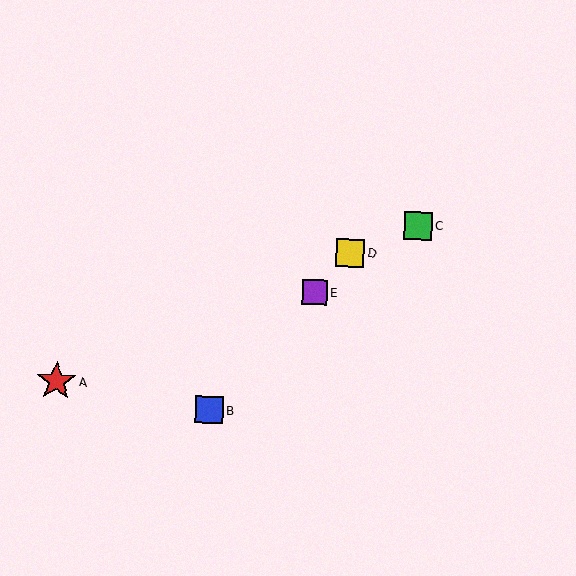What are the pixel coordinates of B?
Object B is at (209, 410).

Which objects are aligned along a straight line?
Objects B, D, E are aligned along a straight line.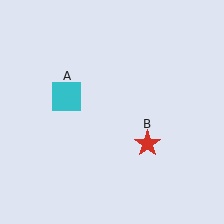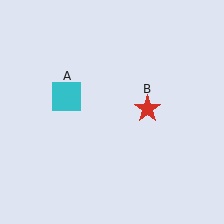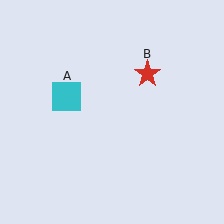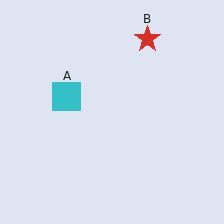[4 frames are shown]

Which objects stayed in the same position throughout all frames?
Cyan square (object A) remained stationary.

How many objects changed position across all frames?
1 object changed position: red star (object B).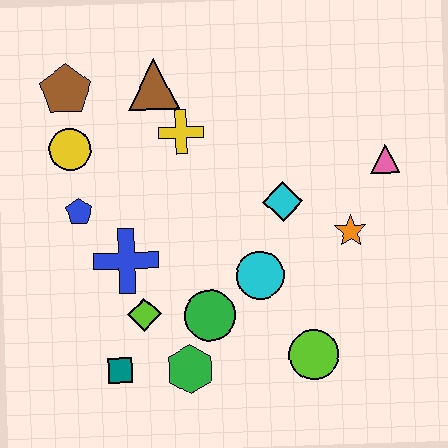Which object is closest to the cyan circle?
The green circle is closest to the cyan circle.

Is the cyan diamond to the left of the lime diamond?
No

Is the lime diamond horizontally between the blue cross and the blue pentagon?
No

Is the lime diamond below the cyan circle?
Yes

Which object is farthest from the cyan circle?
The brown pentagon is farthest from the cyan circle.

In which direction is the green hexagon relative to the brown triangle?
The green hexagon is below the brown triangle.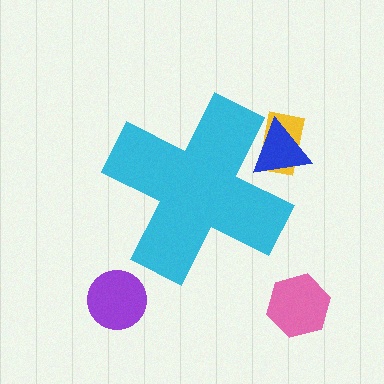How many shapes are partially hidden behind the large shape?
2 shapes are partially hidden.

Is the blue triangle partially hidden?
Yes, the blue triangle is partially hidden behind the cyan cross.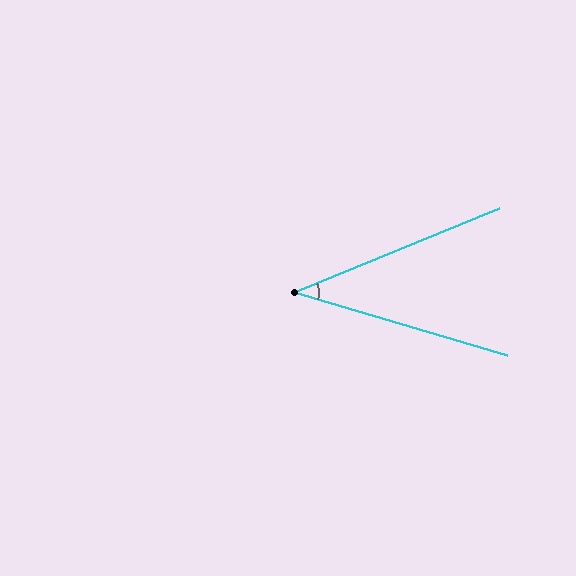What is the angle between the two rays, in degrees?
Approximately 39 degrees.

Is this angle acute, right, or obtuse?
It is acute.